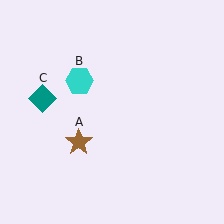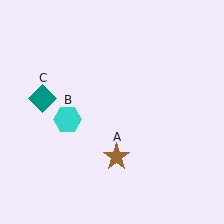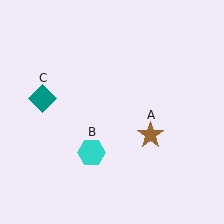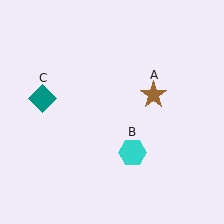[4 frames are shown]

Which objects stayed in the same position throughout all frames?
Teal diamond (object C) remained stationary.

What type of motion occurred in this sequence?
The brown star (object A), cyan hexagon (object B) rotated counterclockwise around the center of the scene.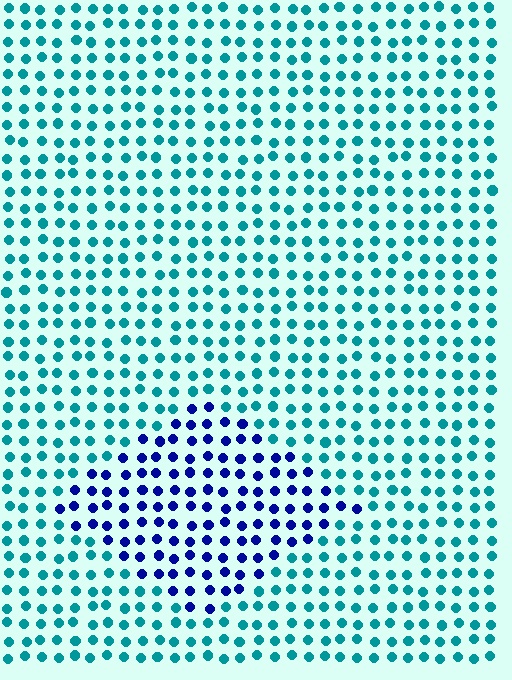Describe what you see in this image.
The image is filled with small teal elements in a uniform arrangement. A diamond-shaped region is visible where the elements are tinted to a slightly different hue, forming a subtle color boundary.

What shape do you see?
I see a diamond.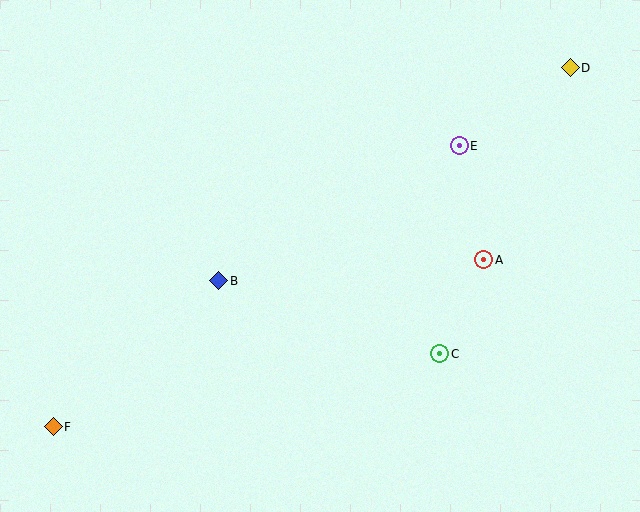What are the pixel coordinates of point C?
Point C is at (440, 354).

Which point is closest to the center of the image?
Point B at (219, 281) is closest to the center.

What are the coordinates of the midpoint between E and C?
The midpoint between E and C is at (450, 250).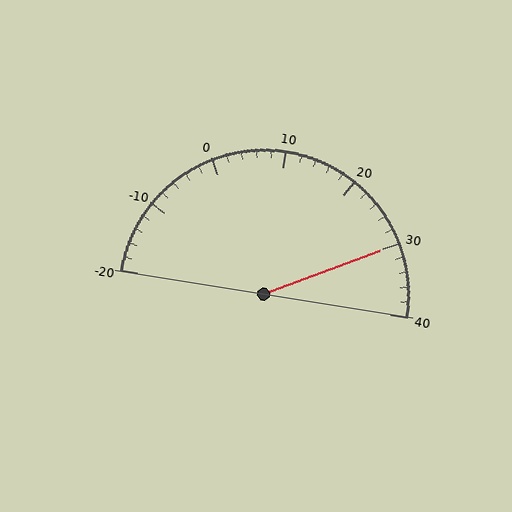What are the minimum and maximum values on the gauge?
The gauge ranges from -20 to 40.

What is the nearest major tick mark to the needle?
The nearest major tick mark is 30.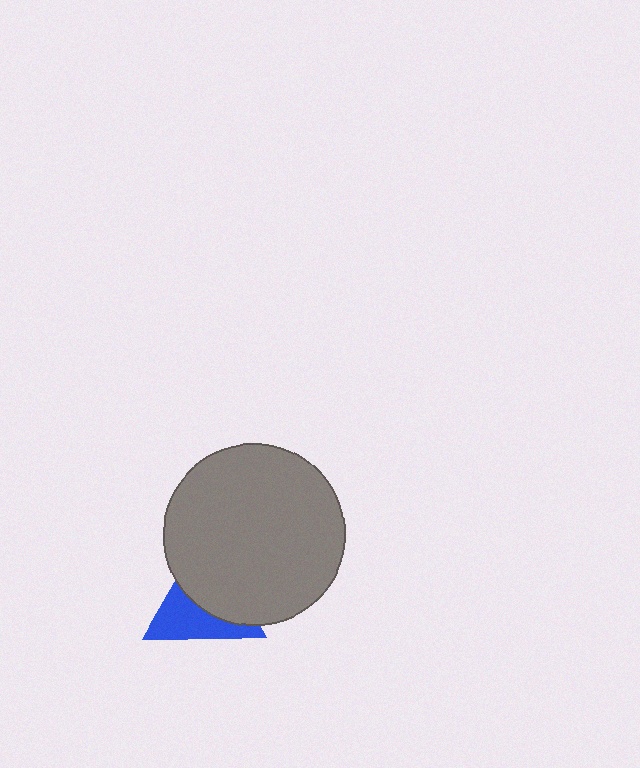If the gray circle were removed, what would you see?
You would see the complete blue triangle.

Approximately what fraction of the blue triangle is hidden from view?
Roughly 53% of the blue triangle is hidden behind the gray circle.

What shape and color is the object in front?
The object in front is a gray circle.